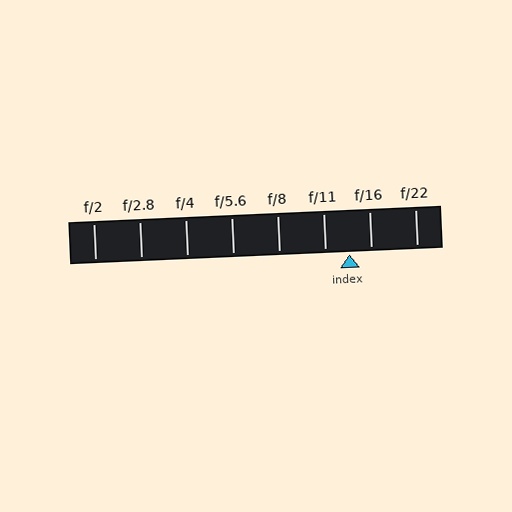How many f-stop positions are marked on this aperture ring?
There are 8 f-stop positions marked.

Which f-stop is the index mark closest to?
The index mark is closest to f/16.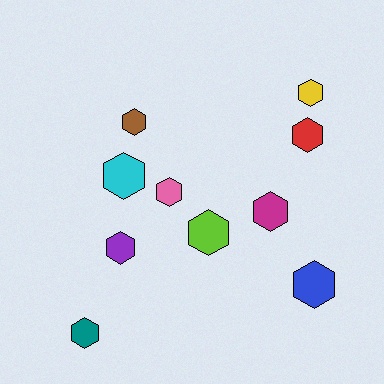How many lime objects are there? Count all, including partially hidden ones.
There is 1 lime object.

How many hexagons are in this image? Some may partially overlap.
There are 10 hexagons.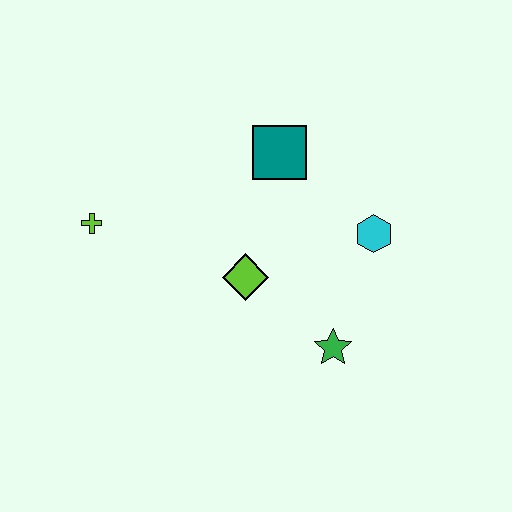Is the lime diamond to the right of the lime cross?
Yes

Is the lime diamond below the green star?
No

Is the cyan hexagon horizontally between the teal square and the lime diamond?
No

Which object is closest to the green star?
The lime diamond is closest to the green star.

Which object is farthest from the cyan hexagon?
The lime cross is farthest from the cyan hexagon.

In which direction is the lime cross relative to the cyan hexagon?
The lime cross is to the left of the cyan hexagon.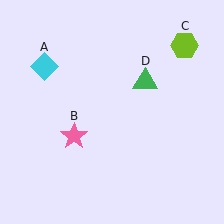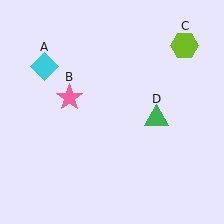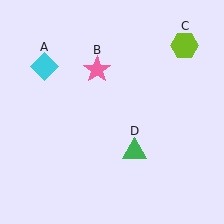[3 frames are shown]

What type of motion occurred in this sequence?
The pink star (object B), green triangle (object D) rotated clockwise around the center of the scene.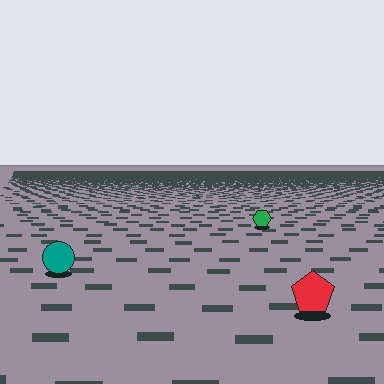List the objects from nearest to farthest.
From nearest to farthest: the red pentagon, the teal circle, the green hexagon.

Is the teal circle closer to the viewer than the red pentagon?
No. The red pentagon is closer — you can tell from the texture gradient: the ground texture is coarser near it.